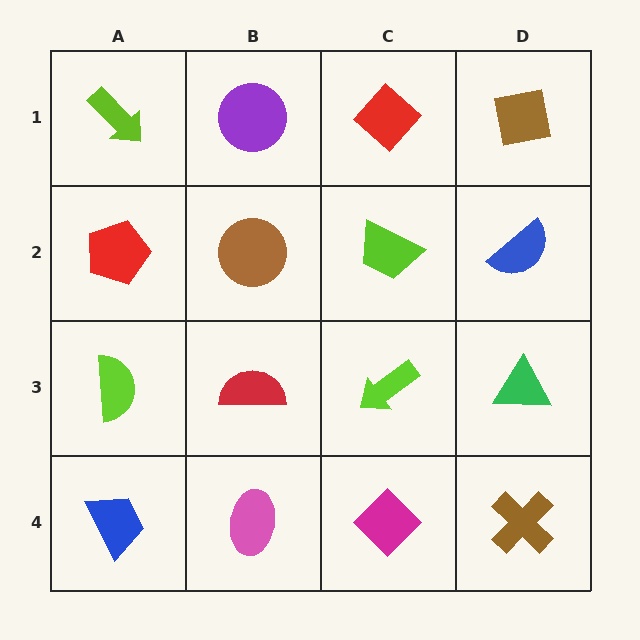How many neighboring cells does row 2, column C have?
4.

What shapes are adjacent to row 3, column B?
A brown circle (row 2, column B), a pink ellipse (row 4, column B), a lime semicircle (row 3, column A), a lime arrow (row 3, column C).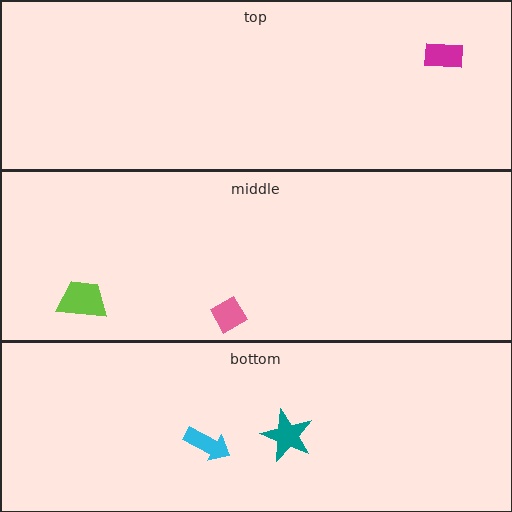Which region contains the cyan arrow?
The bottom region.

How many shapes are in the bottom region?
2.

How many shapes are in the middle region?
2.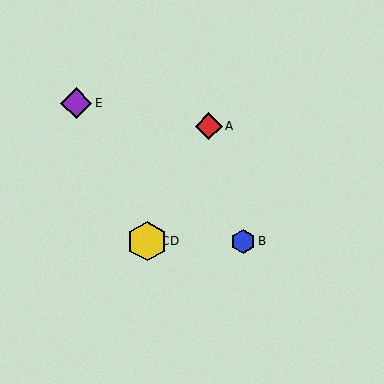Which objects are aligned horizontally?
Objects B, C, D are aligned horizontally.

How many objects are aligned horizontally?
3 objects (B, C, D) are aligned horizontally.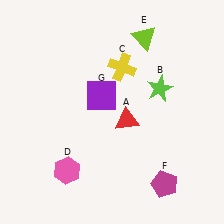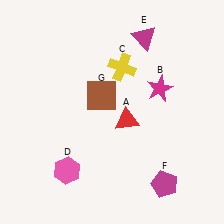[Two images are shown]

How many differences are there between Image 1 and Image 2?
There are 3 differences between the two images.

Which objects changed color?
B changed from lime to magenta. E changed from lime to magenta. G changed from purple to brown.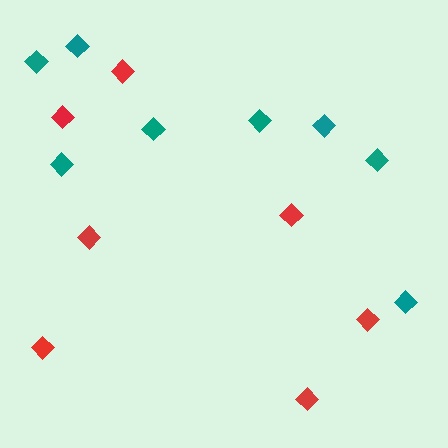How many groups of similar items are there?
There are 2 groups: one group of teal diamonds (8) and one group of red diamonds (7).